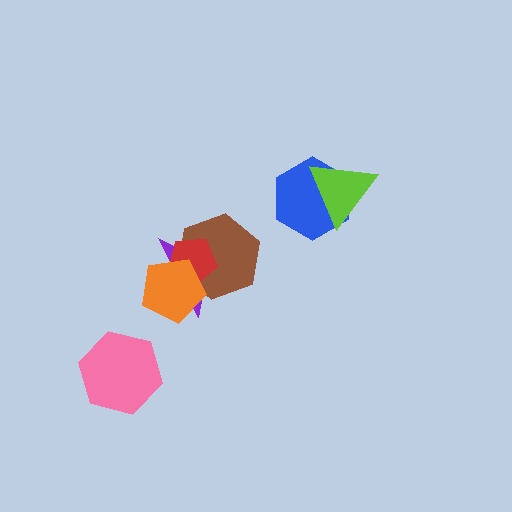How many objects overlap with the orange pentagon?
3 objects overlap with the orange pentagon.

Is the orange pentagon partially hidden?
No, no other shape covers it.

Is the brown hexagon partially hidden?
Yes, it is partially covered by another shape.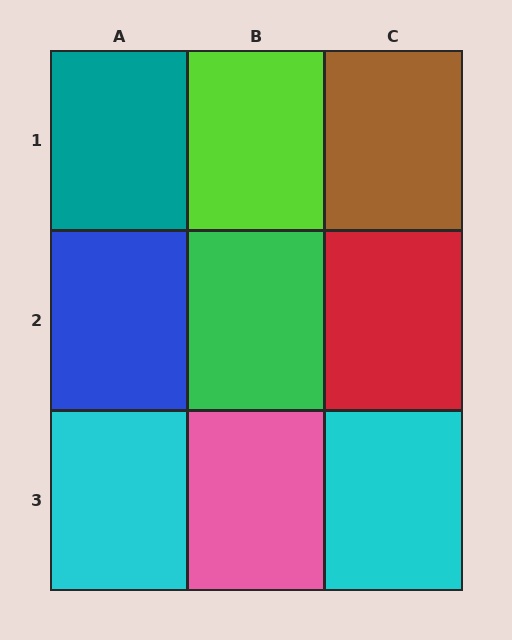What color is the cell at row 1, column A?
Teal.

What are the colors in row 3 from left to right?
Cyan, pink, cyan.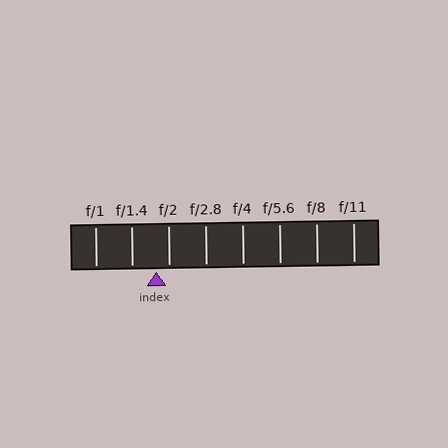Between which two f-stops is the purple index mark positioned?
The index mark is between f/1.4 and f/2.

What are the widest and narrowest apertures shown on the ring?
The widest aperture shown is f/1 and the narrowest is f/11.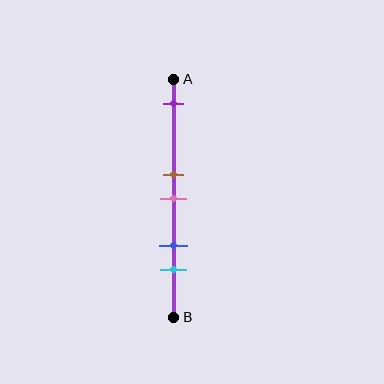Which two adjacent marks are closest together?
The brown and pink marks are the closest adjacent pair.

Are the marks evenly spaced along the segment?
No, the marks are not evenly spaced.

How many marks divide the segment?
There are 5 marks dividing the segment.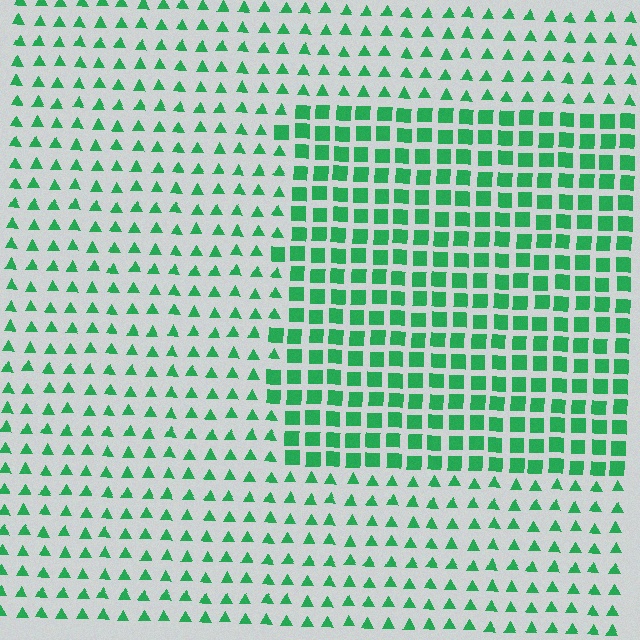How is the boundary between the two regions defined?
The boundary is defined by a change in element shape: squares inside vs. triangles outside. All elements share the same color and spacing.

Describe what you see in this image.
The image is filled with small green elements arranged in a uniform grid. A rectangle-shaped region contains squares, while the surrounding area contains triangles. The boundary is defined purely by the change in element shape.